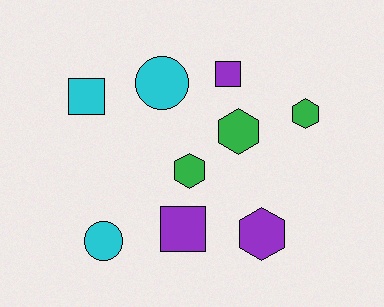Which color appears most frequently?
Cyan, with 3 objects.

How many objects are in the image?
There are 9 objects.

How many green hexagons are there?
There are 3 green hexagons.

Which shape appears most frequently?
Hexagon, with 4 objects.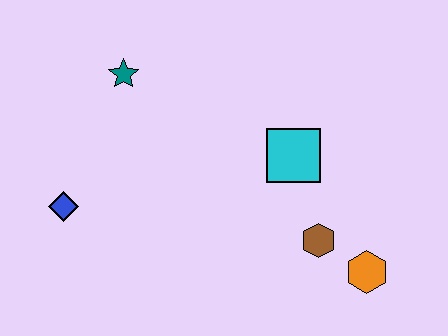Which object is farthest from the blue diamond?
The orange hexagon is farthest from the blue diamond.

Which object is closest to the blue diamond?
The teal star is closest to the blue diamond.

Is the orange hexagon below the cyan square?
Yes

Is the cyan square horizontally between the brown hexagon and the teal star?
Yes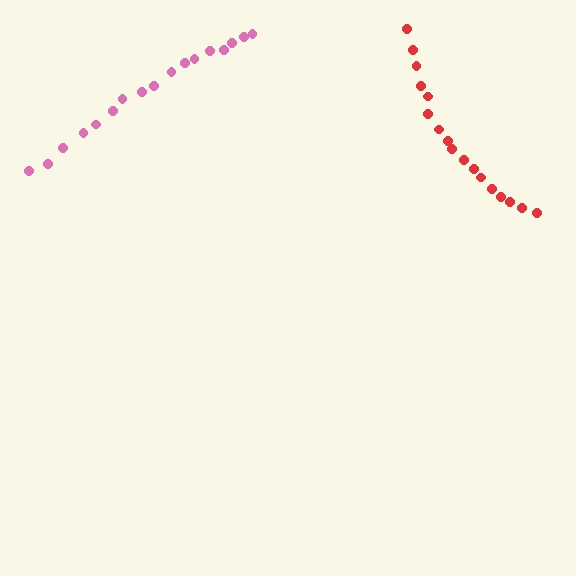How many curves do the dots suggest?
There are 2 distinct paths.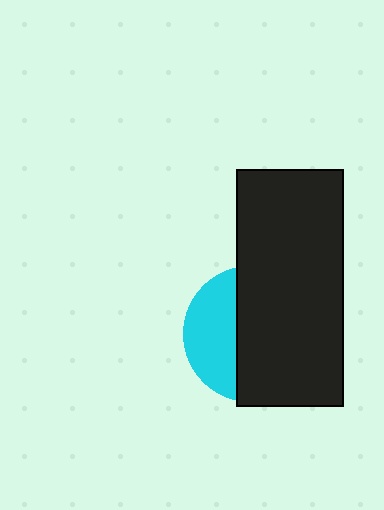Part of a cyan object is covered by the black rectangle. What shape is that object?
It is a circle.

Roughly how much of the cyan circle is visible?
A small part of it is visible (roughly 36%).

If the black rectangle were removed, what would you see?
You would see the complete cyan circle.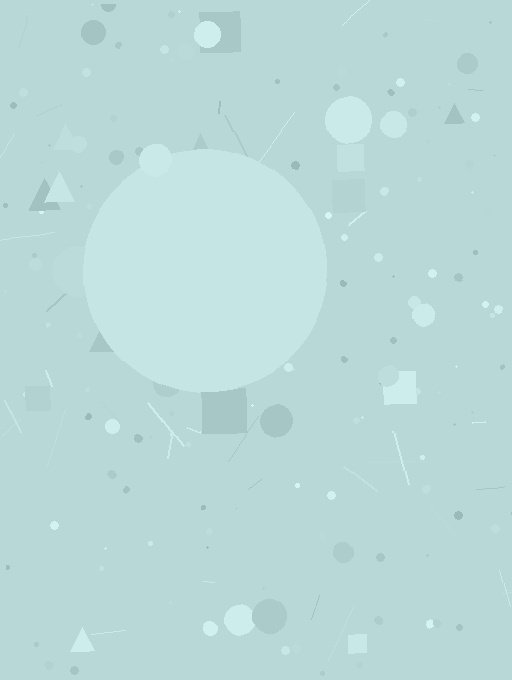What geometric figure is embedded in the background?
A circle is embedded in the background.